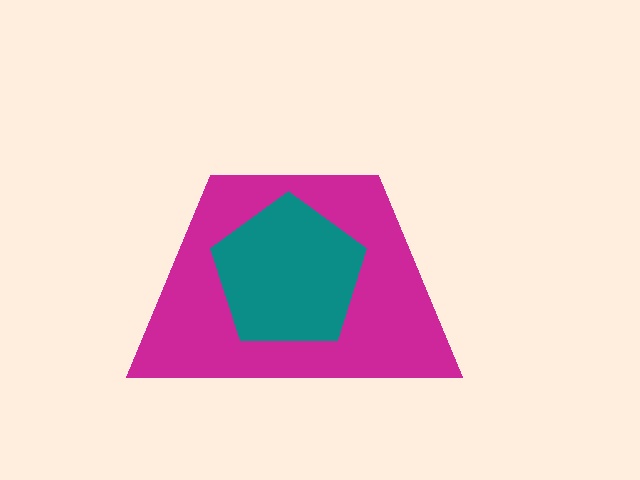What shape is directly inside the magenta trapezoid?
The teal pentagon.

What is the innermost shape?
The teal pentagon.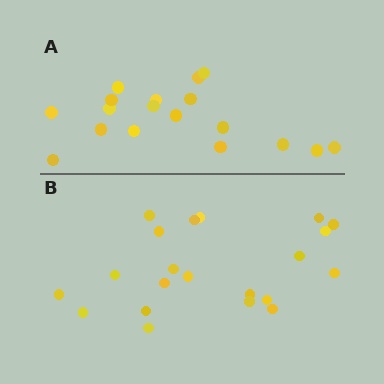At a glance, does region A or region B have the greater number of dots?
Region B (the bottom region) has more dots.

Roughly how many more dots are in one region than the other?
Region B has just a few more — roughly 2 or 3 more dots than region A.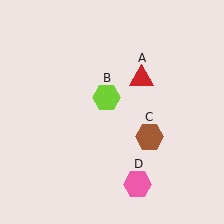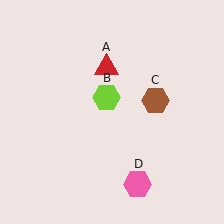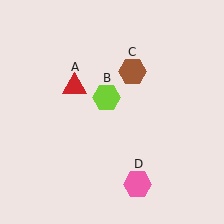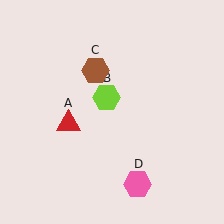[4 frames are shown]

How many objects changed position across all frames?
2 objects changed position: red triangle (object A), brown hexagon (object C).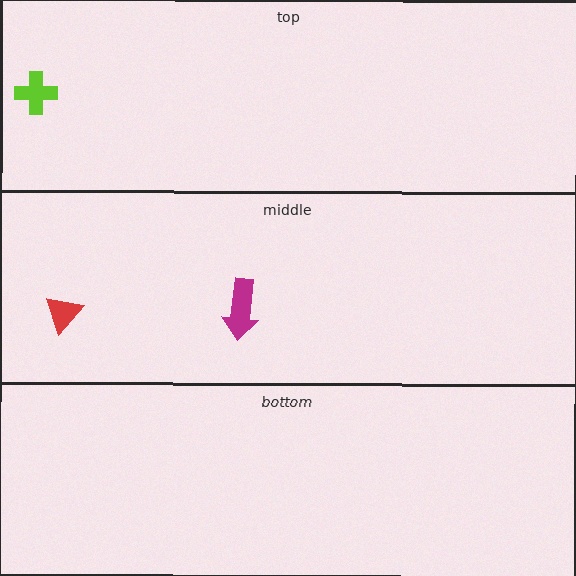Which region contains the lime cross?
The top region.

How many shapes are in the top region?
1.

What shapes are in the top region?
The lime cross.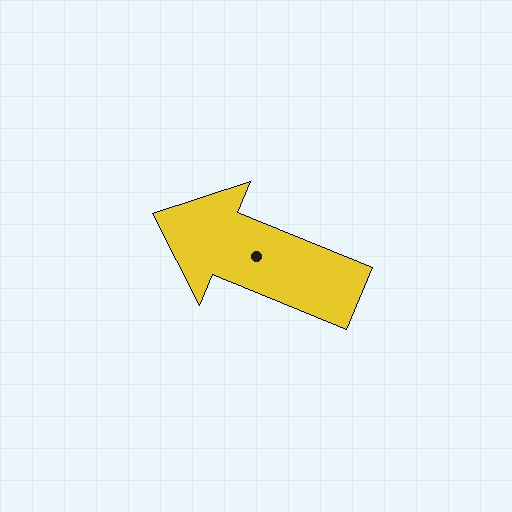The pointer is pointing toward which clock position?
Roughly 10 o'clock.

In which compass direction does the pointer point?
West.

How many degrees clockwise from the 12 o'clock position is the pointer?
Approximately 292 degrees.